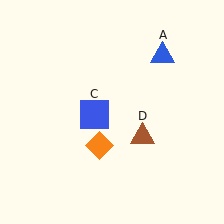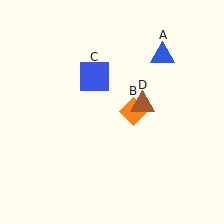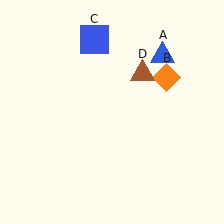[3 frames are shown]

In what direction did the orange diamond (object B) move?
The orange diamond (object B) moved up and to the right.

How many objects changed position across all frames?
3 objects changed position: orange diamond (object B), blue square (object C), brown triangle (object D).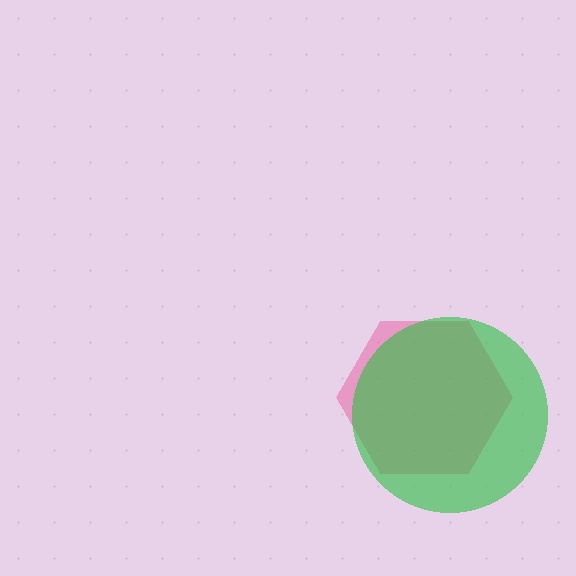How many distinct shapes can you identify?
There are 2 distinct shapes: a pink hexagon, a green circle.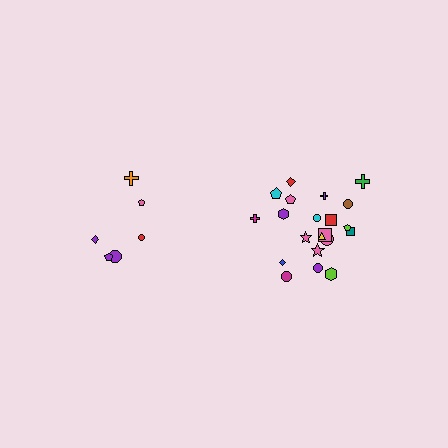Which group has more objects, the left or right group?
The right group.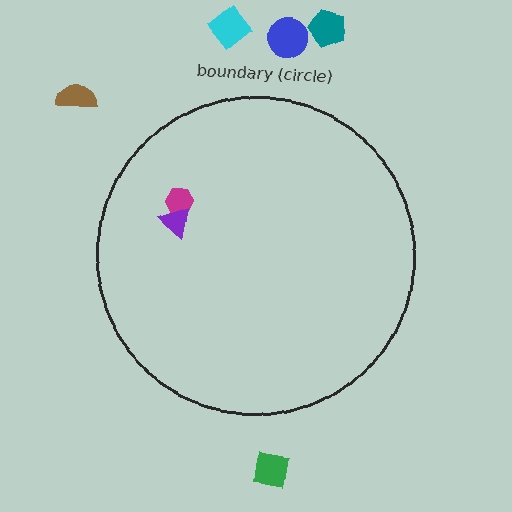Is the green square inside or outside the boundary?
Outside.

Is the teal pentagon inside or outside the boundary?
Outside.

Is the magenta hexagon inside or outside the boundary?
Inside.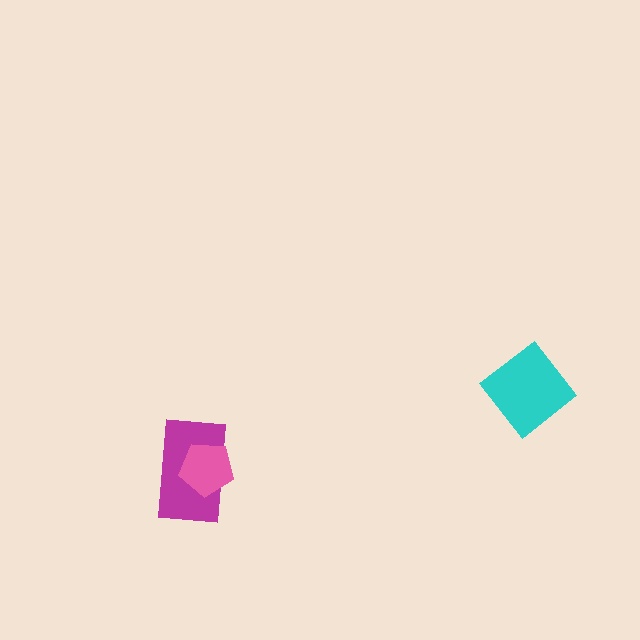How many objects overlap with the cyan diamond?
0 objects overlap with the cyan diamond.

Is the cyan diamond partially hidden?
No, no other shape covers it.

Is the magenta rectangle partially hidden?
Yes, it is partially covered by another shape.